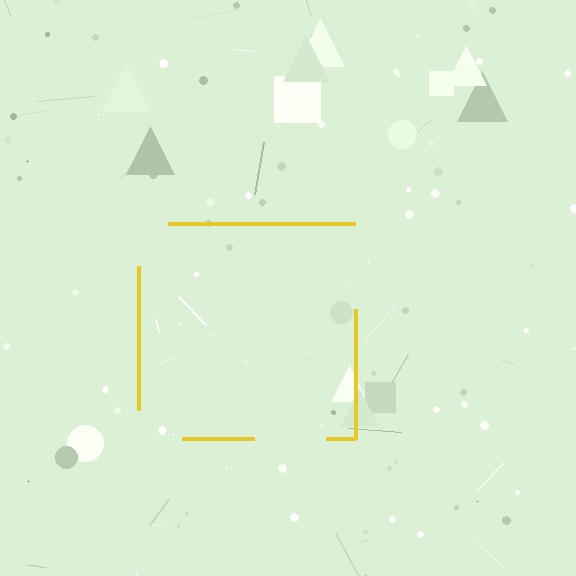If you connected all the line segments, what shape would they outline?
They would outline a square.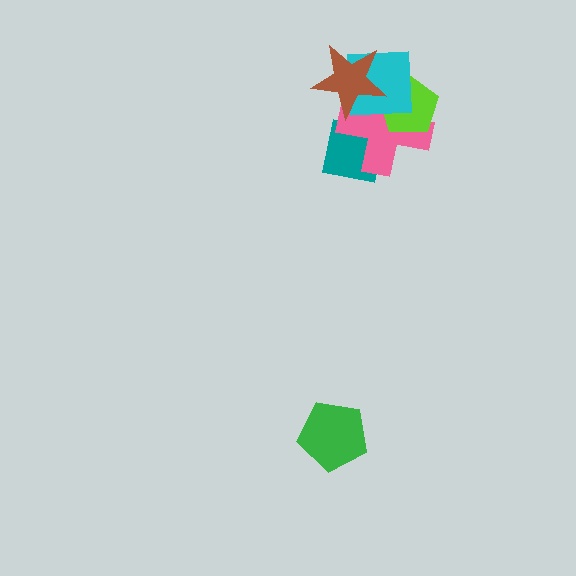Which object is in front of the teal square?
The pink cross is in front of the teal square.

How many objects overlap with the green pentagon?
0 objects overlap with the green pentagon.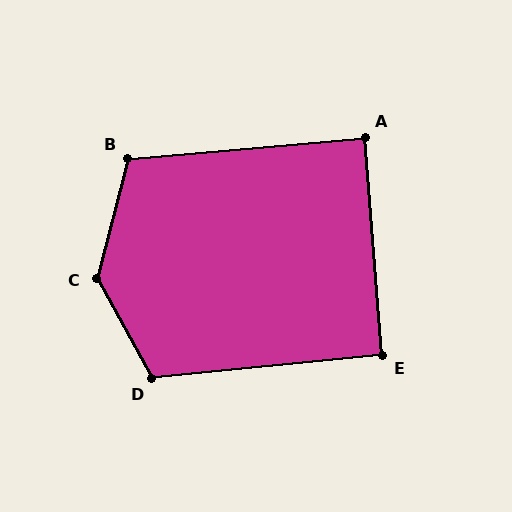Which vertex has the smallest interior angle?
A, at approximately 90 degrees.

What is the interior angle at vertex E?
Approximately 91 degrees (approximately right).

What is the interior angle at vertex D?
Approximately 113 degrees (obtuse).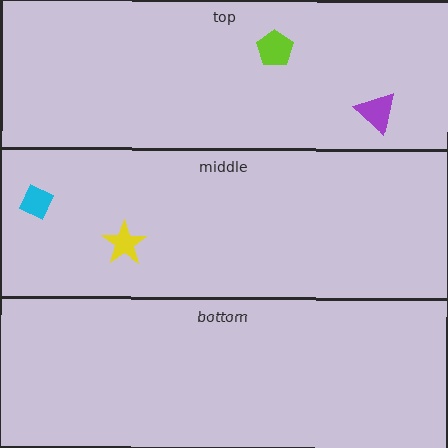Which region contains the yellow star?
The middle region.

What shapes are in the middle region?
The cyan diamond, the yellow star.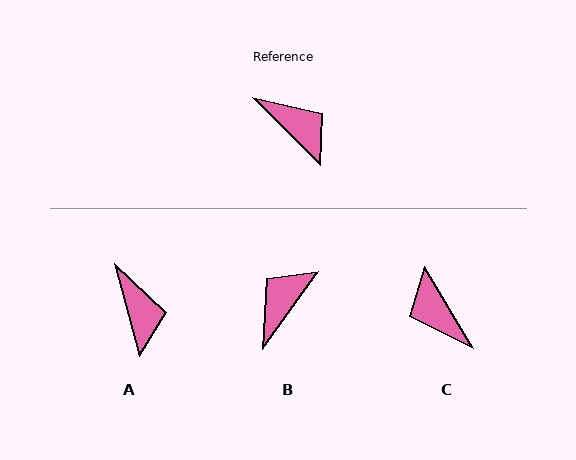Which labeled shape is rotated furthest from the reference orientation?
C, about 166 degrees away.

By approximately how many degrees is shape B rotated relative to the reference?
Approximately 99 degrees counter-clockwise.